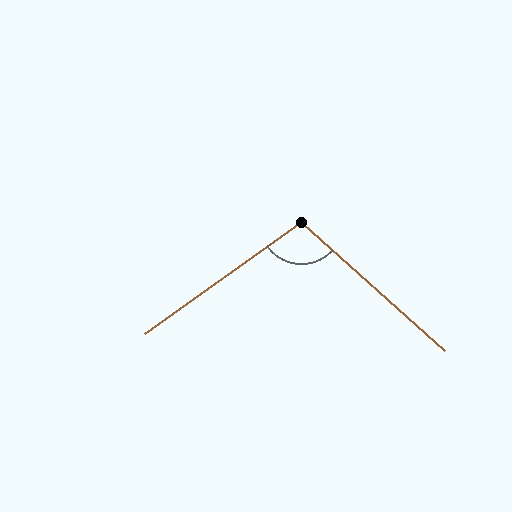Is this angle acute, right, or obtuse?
It is obtuse.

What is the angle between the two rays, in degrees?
Approximately 103 degrees.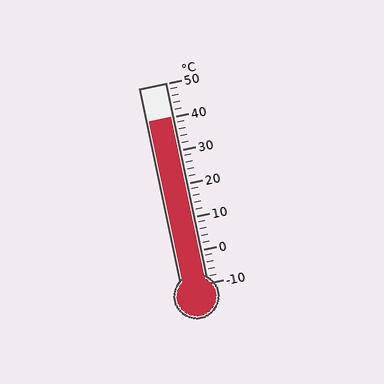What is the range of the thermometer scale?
The thermometer scale ranges from -10°C to 50°C.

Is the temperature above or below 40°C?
The temperature is at 40°C.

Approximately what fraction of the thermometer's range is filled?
The thermometer is filled to approximately 85% of its range.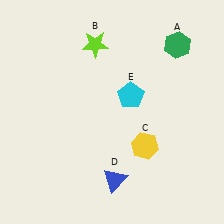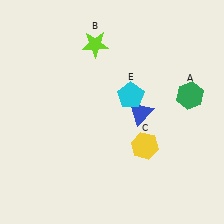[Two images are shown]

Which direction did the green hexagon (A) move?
The green hexagon (A) moved down.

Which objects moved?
The objects that moved are: the green hexagon (A), the blue triangle (D).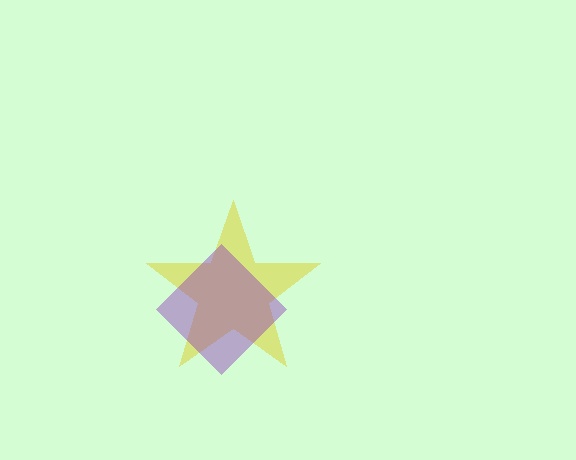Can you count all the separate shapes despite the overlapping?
Yes, there are 2 separate shapes.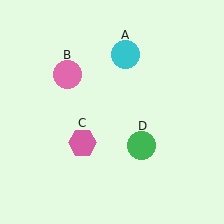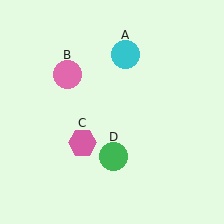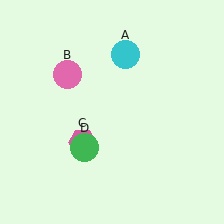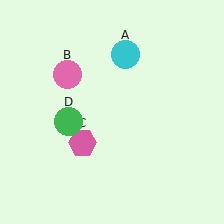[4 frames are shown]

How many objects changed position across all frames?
1 object changed position: green circle (object D).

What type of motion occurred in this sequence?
The green circle (object D) rotated clockwise around the center of the scene.